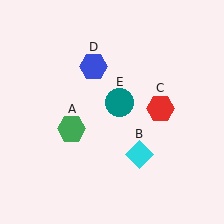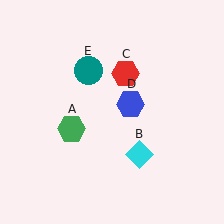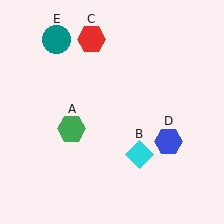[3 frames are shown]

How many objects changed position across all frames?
3 objects changed position: red hexagon (object C), blue hexagon (object D), teal circle (object E).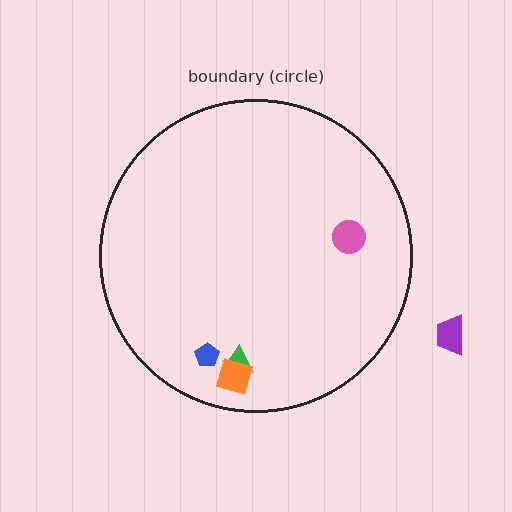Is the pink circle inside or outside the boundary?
Inside.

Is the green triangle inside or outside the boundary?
Inside.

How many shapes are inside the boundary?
4 inside, 1 outside.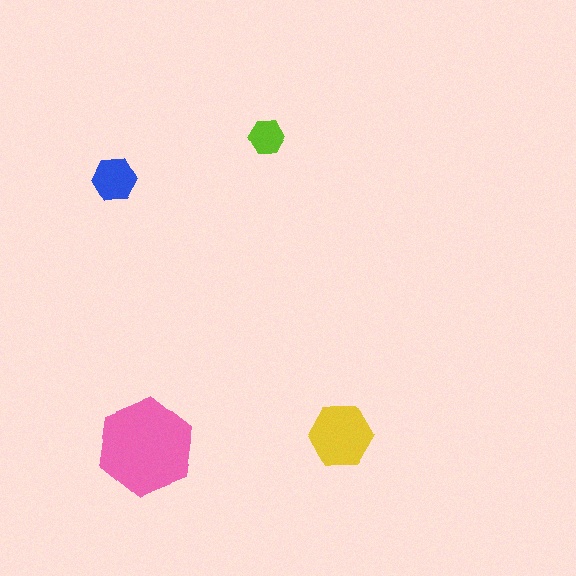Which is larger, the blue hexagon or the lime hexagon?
The blue one.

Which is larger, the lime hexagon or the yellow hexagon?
The yellow one.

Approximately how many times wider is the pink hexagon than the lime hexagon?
About 2.5 times wider.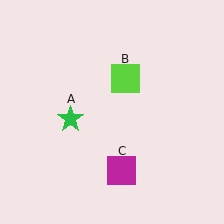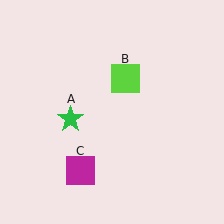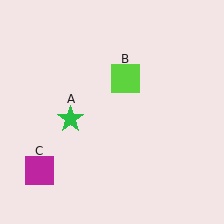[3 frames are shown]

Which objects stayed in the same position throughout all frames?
Green star (object A) and lime square (object B) remained stationary.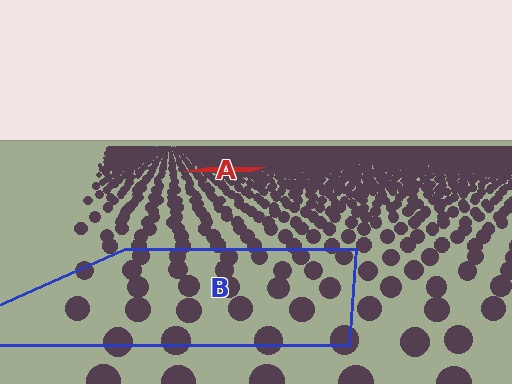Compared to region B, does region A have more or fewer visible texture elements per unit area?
Region A has more texture elements per unit area — they are packed more densely because it is farther away.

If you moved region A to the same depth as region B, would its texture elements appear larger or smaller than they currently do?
They would appear larger. At a closer depth, the same texture elements are projected at a bigger on-screen size.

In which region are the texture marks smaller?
The texture marks are smaller in region A, because it is farther away.